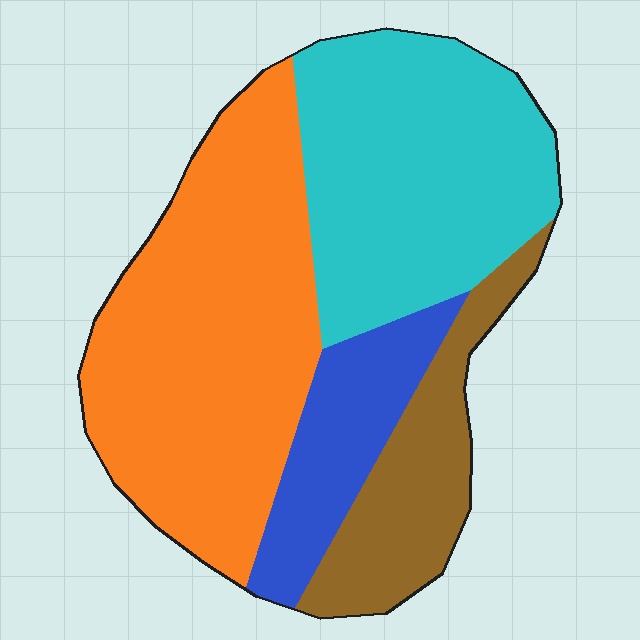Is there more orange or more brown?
Orange.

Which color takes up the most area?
Orange, at roughly 40%.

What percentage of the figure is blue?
Blue covers about 15% of the figure.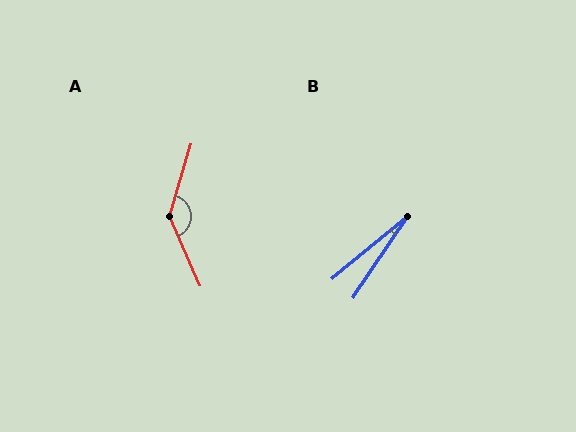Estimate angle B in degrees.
Approximately 17 degrees.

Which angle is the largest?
A, at approximately 139 degrees.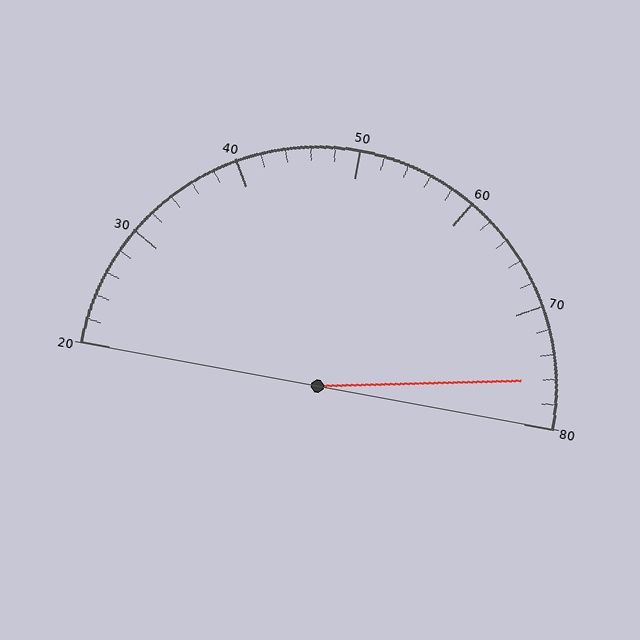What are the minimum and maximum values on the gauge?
The gauge ranges from 20 to 80.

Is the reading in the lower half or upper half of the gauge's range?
The reading is in the upper half of the range (20 to 80).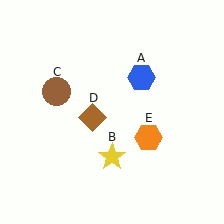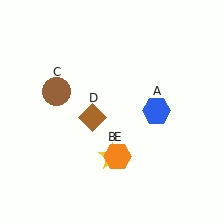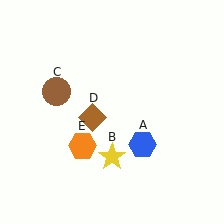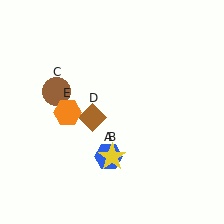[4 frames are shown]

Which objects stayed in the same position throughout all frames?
Yellow star (object B) and brown circle (object C) and brown diamond (object D) remained stationary.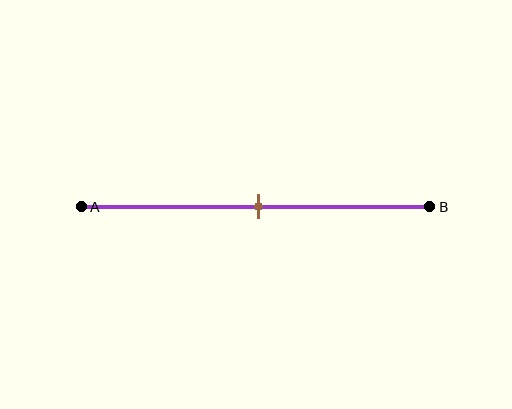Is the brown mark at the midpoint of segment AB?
Yes, the mark is approximately at the midpoint.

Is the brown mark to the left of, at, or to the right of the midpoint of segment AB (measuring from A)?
The brown mark is approximately at the midpoint of segment AB.